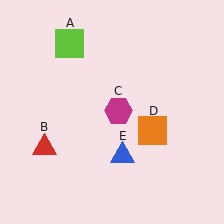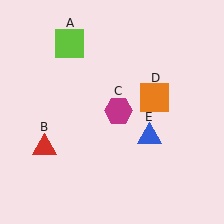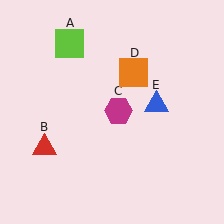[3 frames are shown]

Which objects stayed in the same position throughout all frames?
Lime square (object A) and red triangle (object B) and magenta hexagon (object C) remained stationary.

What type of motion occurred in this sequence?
The orange square (object D), blue triangle (object E) rotated counterclockwise around the center of the scene.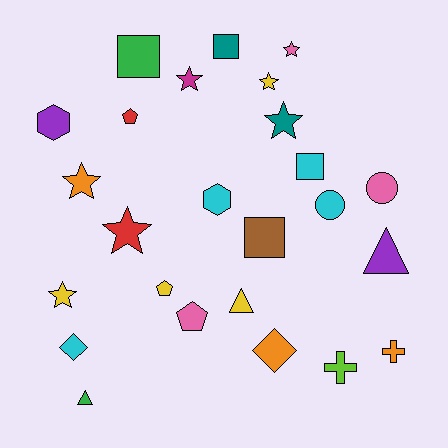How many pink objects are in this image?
There are 3 pink objects.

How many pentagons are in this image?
There are 3 pentagons.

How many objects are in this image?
There are 25 objects.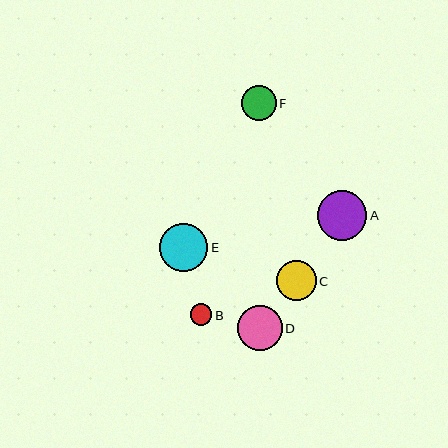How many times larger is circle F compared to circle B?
Circle F is approximately 1.6 times the size of circle B.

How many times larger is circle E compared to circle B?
Circle E is approximately 2.2 times the size of circle B.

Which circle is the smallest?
Circle B is the smallest with a size of approximately 21 pixels.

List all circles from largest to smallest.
From largest to smallest: A, E, D, C, F, B.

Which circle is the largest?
Circle A is the largest with a size of approximately 50 pixels.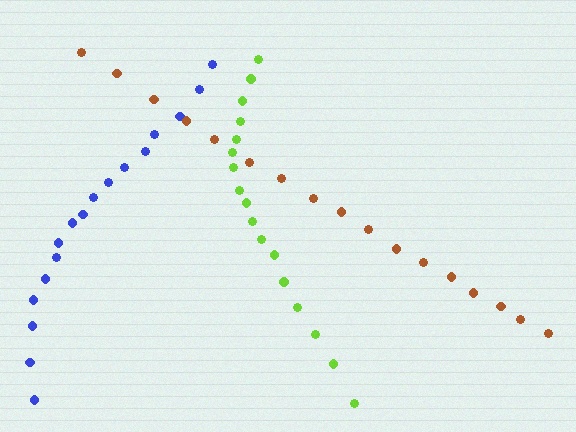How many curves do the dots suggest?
There are 3 distinct paths.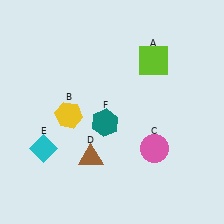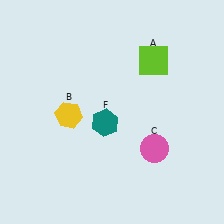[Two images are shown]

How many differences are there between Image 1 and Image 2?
There are 2 differences between the two images.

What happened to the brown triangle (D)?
The brown triangle (D) was removed in Image 2. It was in the bottom-left area of Image 1.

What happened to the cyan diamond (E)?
The cyan diamond (E) was removed in Image 2. It was in the bottom-left area of Image 1.